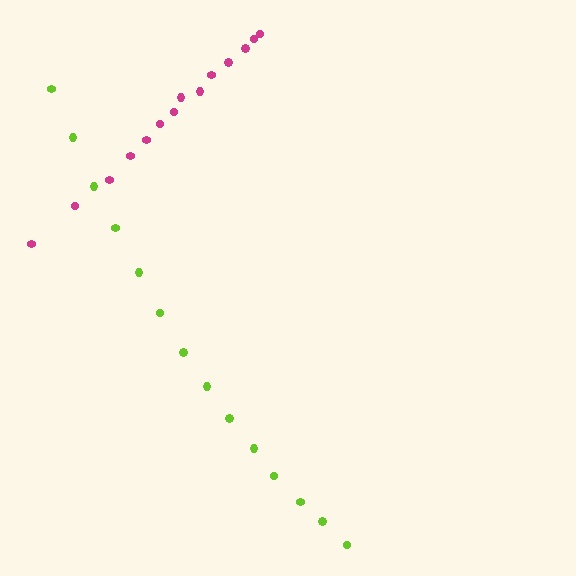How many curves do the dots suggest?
There are 2 distinct paths.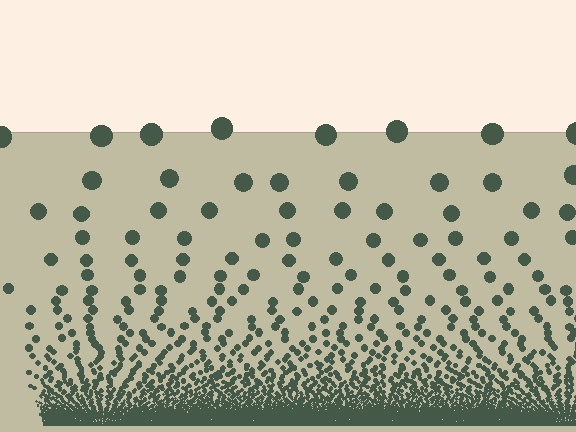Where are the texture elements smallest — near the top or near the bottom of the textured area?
Near the bottom.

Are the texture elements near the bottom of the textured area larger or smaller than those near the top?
Smaller. The gradient is inverted — elements near the bottom are smaller and denser.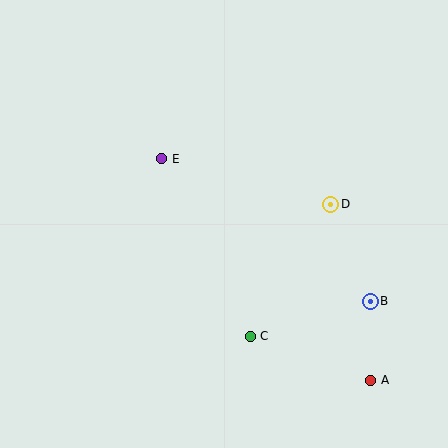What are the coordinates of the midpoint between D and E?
The midpoint between D and E is at (246, 181).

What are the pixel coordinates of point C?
Point C is at (250, 336).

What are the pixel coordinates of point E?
Point E is at (162, 159).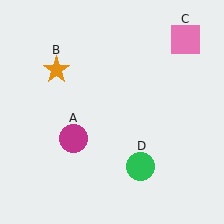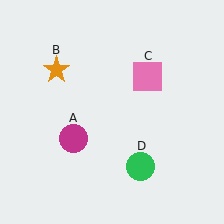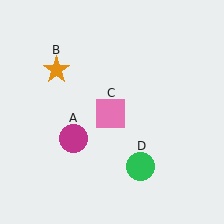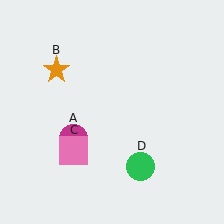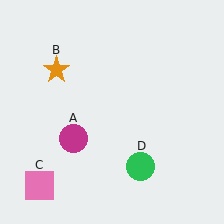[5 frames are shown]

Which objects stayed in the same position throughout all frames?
Magenta circle (object A) and orange star (object B) and green circle (object D) remained stationary.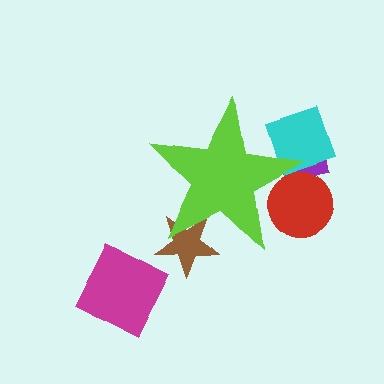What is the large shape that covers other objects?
A lime star.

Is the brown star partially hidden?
Yes, the brown star is partially hidden behind the lime star.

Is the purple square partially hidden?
Yes, the purple square is partially hidden behind the lime star.